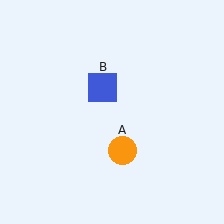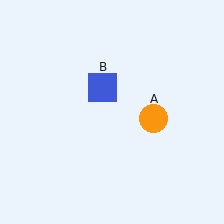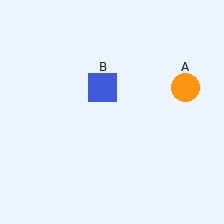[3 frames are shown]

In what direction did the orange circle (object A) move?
The orange circle (object A) moved up and to the right.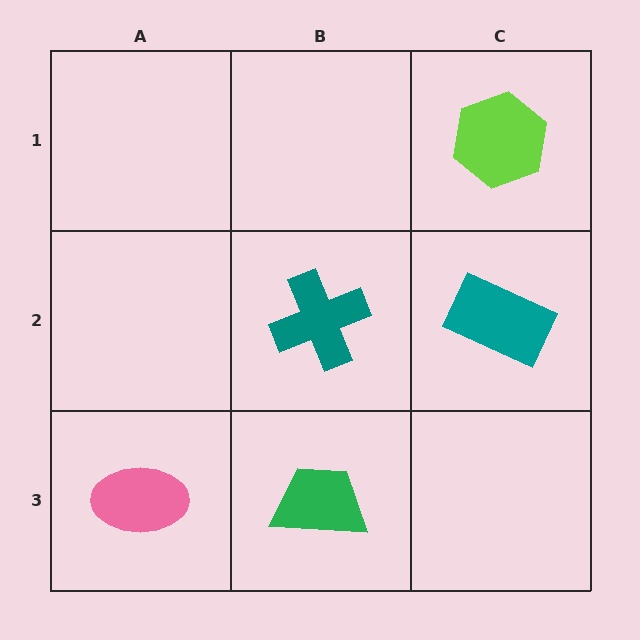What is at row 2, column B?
A teal cross.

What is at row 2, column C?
A teal rectangle.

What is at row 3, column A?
A pink ellipse.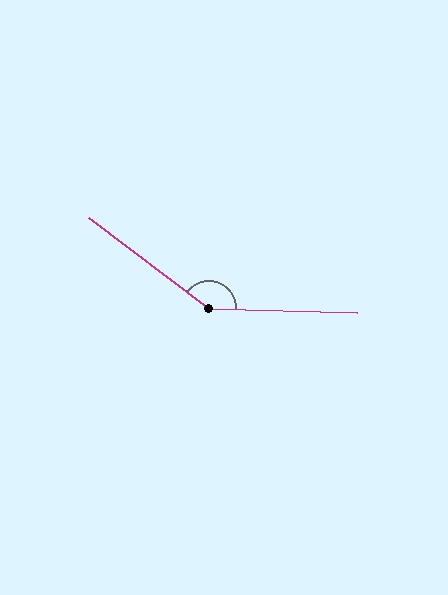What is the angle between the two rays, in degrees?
Approximately 145 degrees.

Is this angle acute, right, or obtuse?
It is obtuse.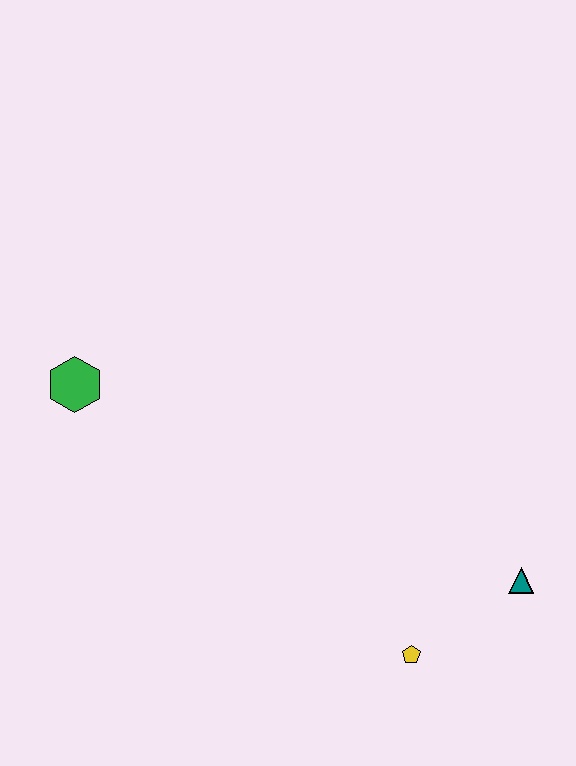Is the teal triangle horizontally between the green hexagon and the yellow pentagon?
No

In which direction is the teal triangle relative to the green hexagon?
The teal triangle is to the right of the green hexagon.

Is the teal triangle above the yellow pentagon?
Yes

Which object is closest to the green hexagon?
The yellow pentagon is closest to the green hexagon.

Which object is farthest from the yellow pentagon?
The green hexagon is farthest from the yellow pentagon.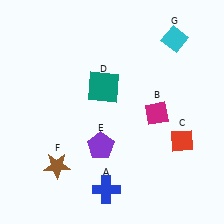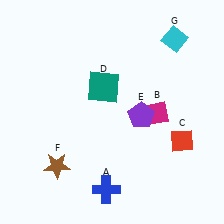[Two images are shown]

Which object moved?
The purple pentagon (E) moved right.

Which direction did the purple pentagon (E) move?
The purple pentagon (E) moved right.